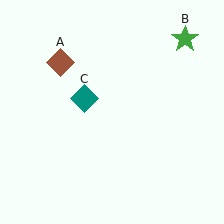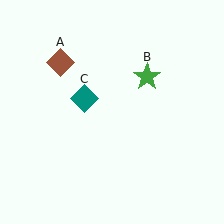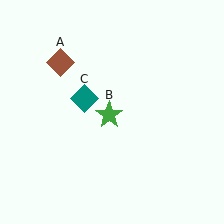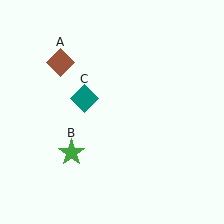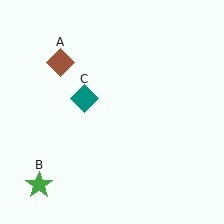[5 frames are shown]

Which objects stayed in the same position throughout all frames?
Brown diamond (object A) and teal diamond (object C) remained stationary.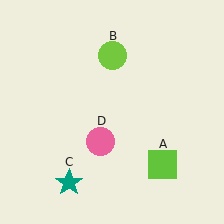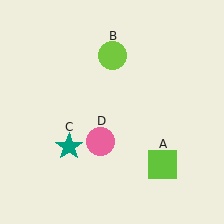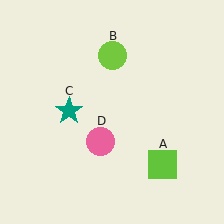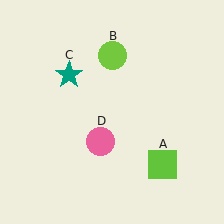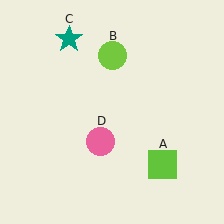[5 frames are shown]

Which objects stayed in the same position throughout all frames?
Lime square (object A) and lime circle (object B) and pink circle (object D) remained stationary.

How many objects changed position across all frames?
1 object changed position: teal star (object C).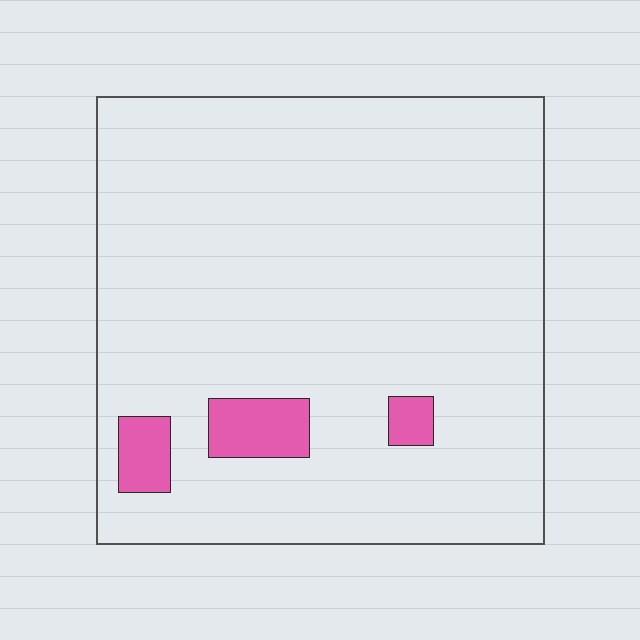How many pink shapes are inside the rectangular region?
3.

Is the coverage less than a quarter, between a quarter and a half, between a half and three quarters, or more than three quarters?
Less than a quarter.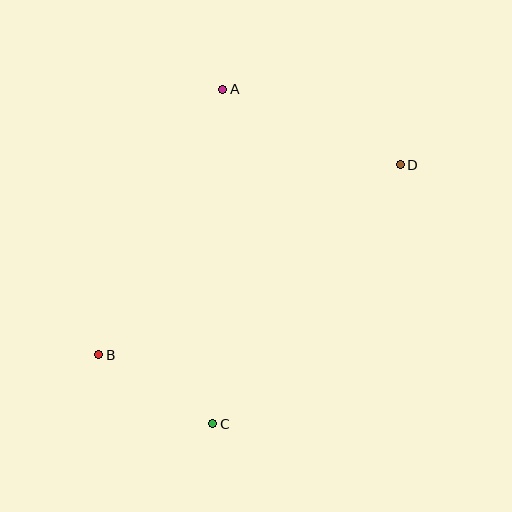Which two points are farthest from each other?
Points B and D are farthest from each other.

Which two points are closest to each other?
Points B and C are closest to each other.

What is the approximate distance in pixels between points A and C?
The distance between A and C is approximately 335 pixels.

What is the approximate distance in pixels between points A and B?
The distance between A and B is approximately 293 pixels.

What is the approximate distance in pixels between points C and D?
The distance between C and D is approximately 320 pixels.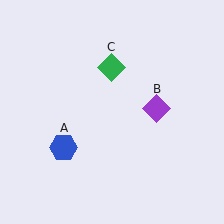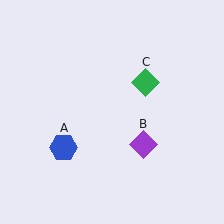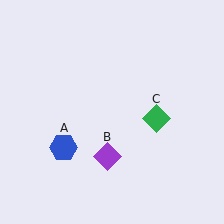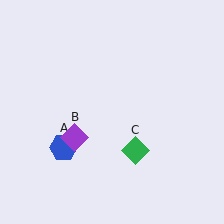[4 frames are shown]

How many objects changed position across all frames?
2 objects changed position: purple diamond (object B), green diamond (object C).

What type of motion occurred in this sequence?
The purple diamond (object B), green diamond (object C) rotated clockwise around the center of the scene.